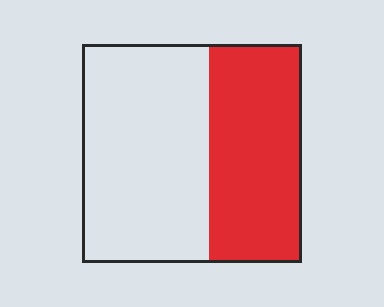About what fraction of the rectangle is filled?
About two fifths (2/5).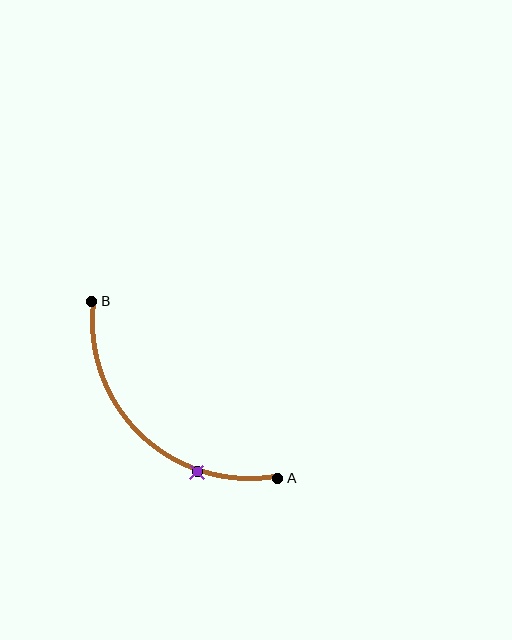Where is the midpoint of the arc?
The arc midpoint is the point on the curve farthest from the straight line joining A and B. It sits below and to the left of that line.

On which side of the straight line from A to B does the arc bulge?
The arc bulges below and to the left of the straight line connecting A and B.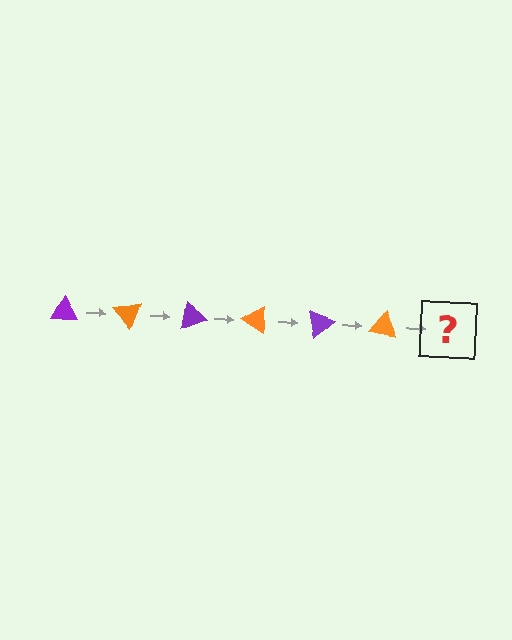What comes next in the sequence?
The next element should be a purple triangle, rotated 300 degrees from the start.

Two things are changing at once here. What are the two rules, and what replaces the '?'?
The two rules are that it rotates 50 degrees each step and the color cycles through purple and orange. The '?' should be a purple triangle, rotated 300 degrees from the start.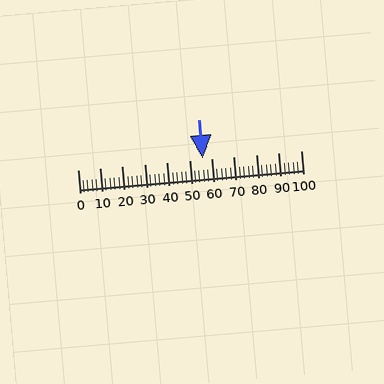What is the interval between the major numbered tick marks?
The major tick marks are spaced 10 units apart.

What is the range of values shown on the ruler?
The ruler shows values from 0 to 100.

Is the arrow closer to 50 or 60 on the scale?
The arrow is closer to 60.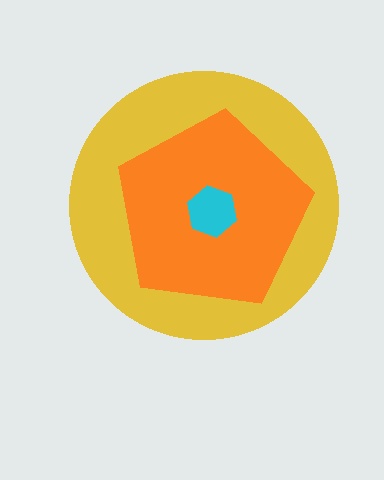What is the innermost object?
The cyan hexagon.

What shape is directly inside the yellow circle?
The orange pentagon.